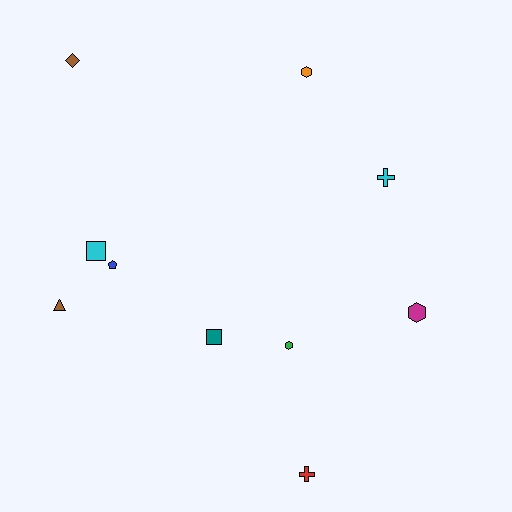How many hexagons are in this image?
There are 3 hexagons.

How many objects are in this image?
There are 10 objects.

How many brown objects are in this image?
There are 2 brown objects.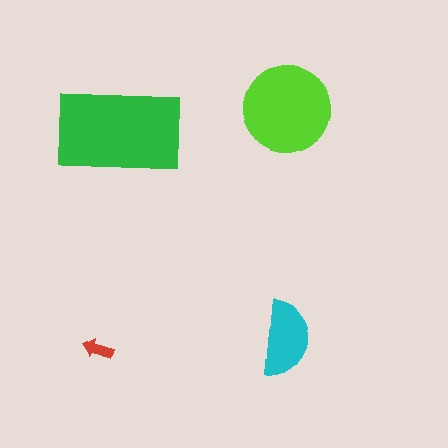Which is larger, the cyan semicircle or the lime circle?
The lime circle.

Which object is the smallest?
The red arrow.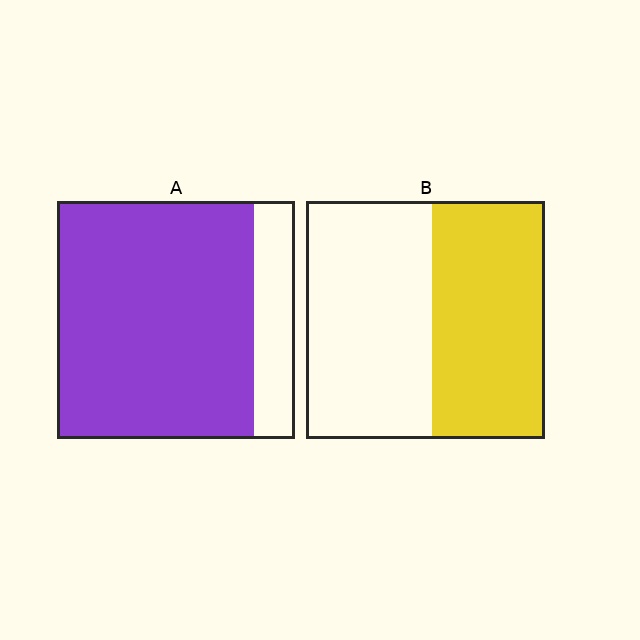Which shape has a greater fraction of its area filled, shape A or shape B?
Shape A.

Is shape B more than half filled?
Roughly half.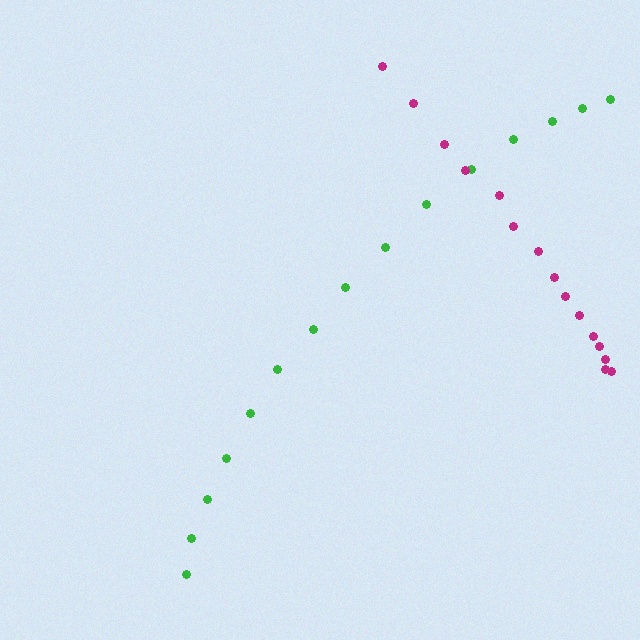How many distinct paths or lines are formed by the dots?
There are 2 distinct paths.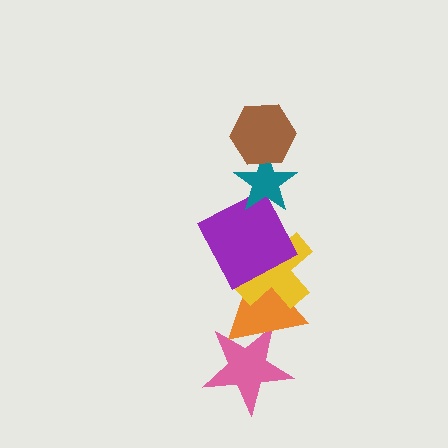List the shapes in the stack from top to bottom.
From top to bottom: the brown hexagon, the teal star, the purple square, the yellow cross, the orange triangle, the pink star.